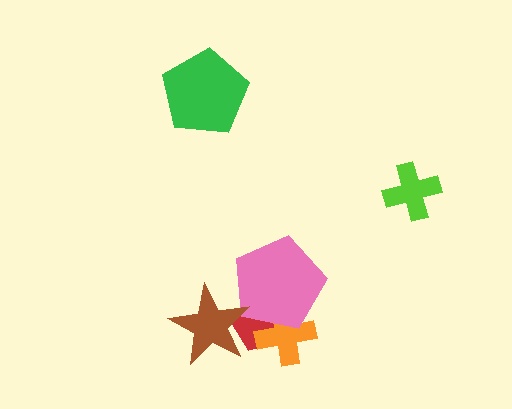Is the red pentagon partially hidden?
Yes, it is partially covered by another shape.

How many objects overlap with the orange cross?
2 objects overlap with the orange cross.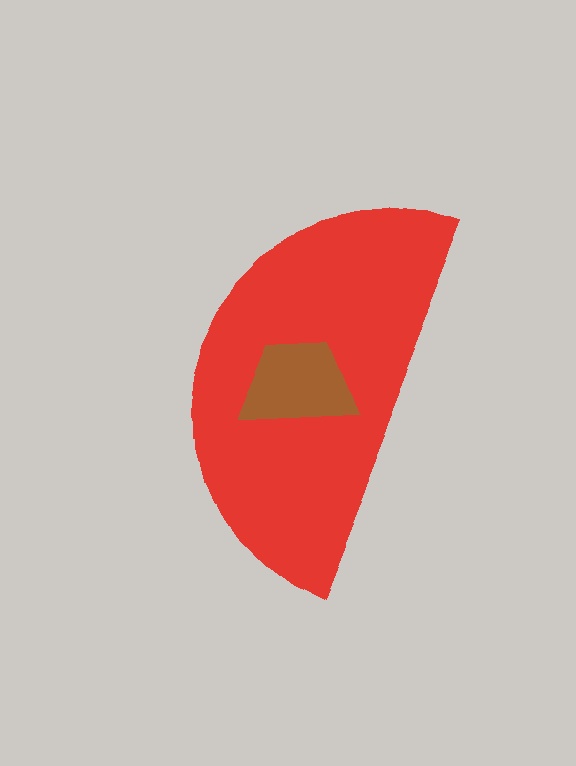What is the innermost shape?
The brown trapezoid.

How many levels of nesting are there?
2.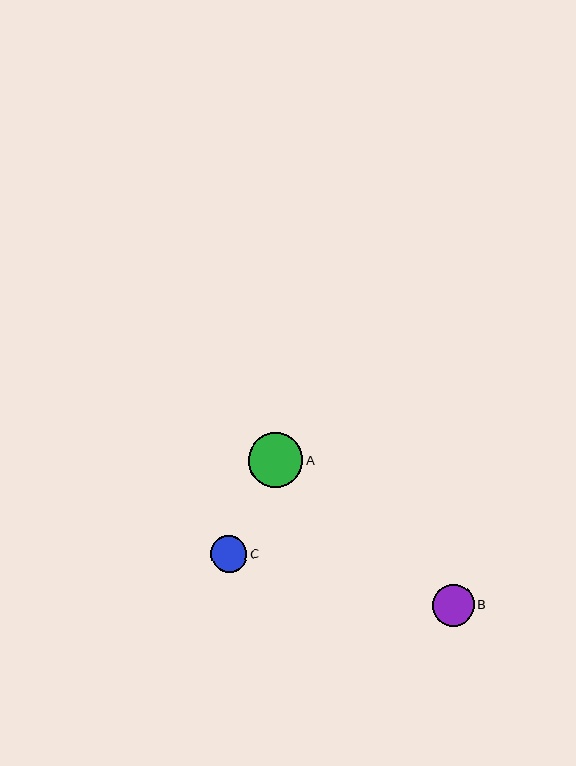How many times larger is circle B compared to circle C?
Circle B is approximately 1.1 times the size of circle C.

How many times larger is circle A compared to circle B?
Circle A is approximately 1.3 times the size of circle B.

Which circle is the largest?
Circle A is the largest with a size of approximately 54 pixels.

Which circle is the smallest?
Circle C is the smallest with a size of approximately 37 pixels.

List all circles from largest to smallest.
From largest to smallest: A, B, C.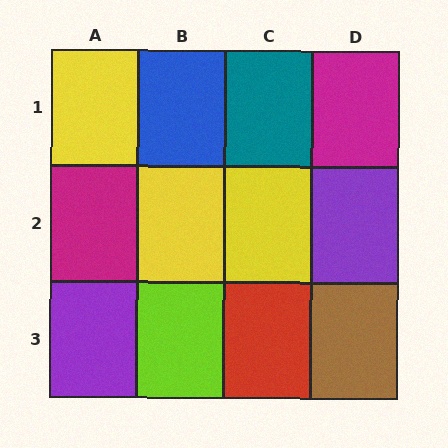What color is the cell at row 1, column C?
Teal.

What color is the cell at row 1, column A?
Yellow.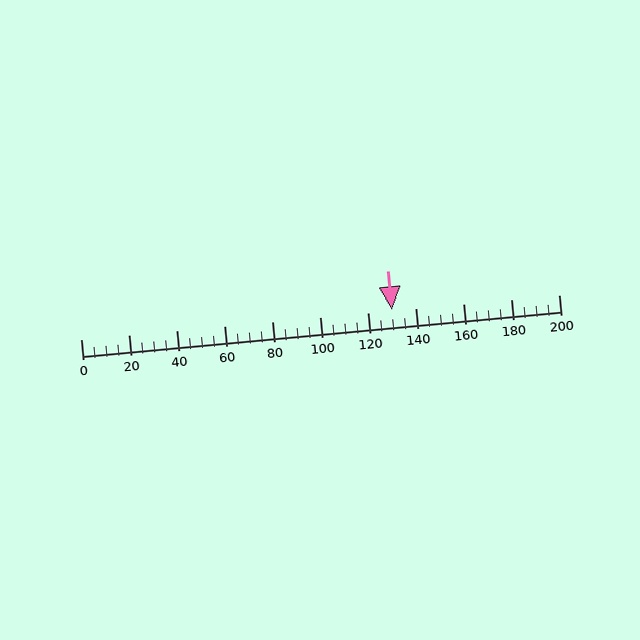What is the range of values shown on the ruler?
The ruler shows values from 0 to 200.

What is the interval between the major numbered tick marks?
The major tick marks are spaced 20 units apart.